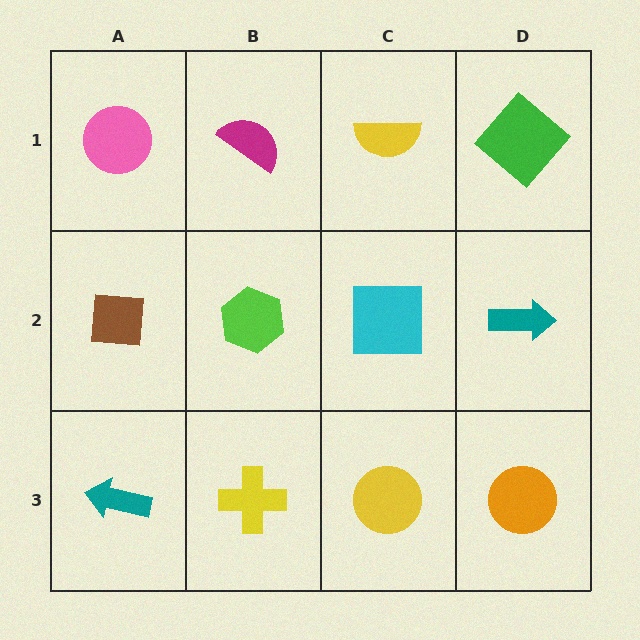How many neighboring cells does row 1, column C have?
3.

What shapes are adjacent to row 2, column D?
A green diamond (row 1, column D), an orange circle (row 3, column D), a cyan square (row 2, column C).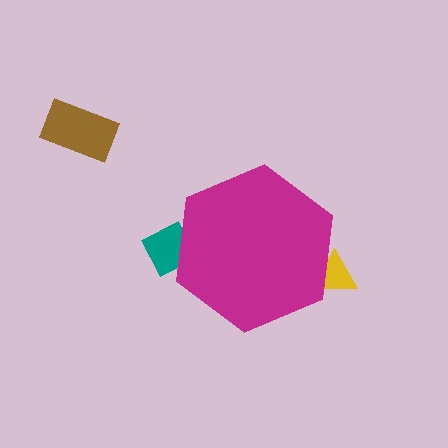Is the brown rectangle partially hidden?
No, the brown rectangle is fully visible.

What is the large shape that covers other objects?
A magenta hexagon.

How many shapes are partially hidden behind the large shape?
2 shapes are partially hidden.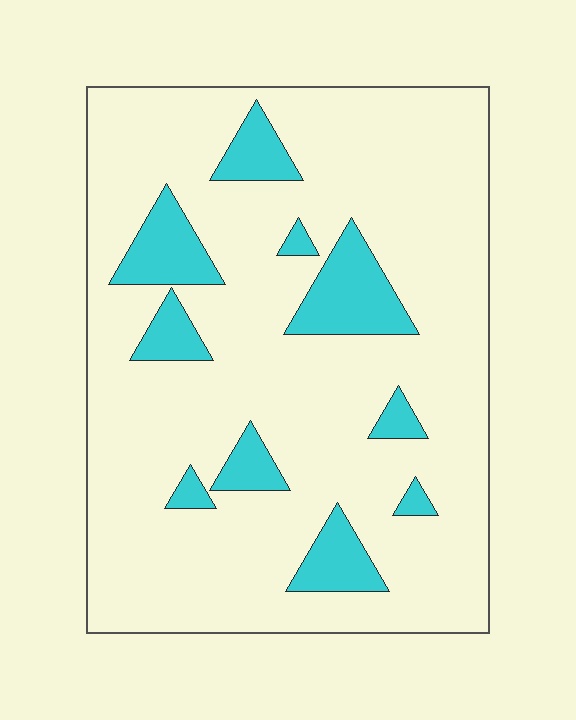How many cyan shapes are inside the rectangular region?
10.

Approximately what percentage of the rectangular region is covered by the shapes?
Approximately 15%.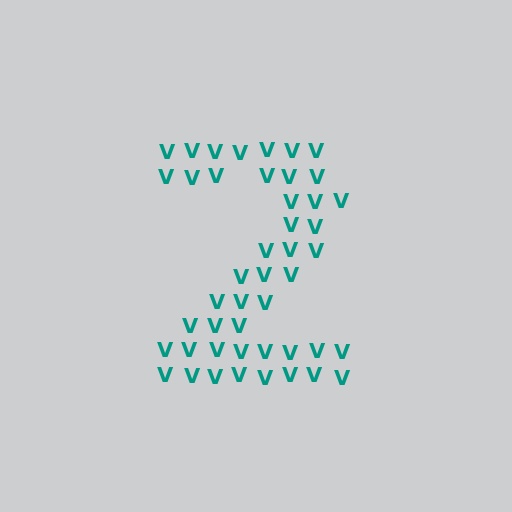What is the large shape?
The large shape is the digit 2.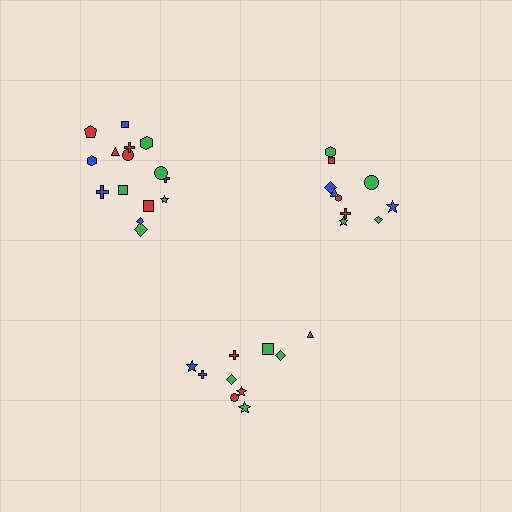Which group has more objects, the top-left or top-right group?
The top-left group.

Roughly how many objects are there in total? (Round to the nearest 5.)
Roughly 35 objects in total.